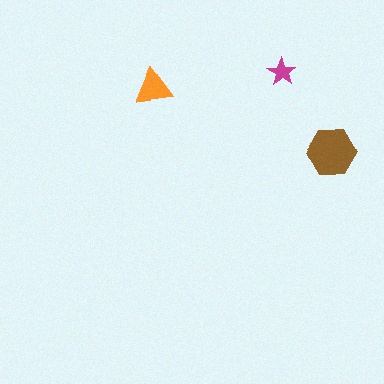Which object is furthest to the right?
The brown hexagon is rightmost.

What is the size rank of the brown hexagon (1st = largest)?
1st.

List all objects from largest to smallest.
The brown hexagon, the orange triangle, the magenta star.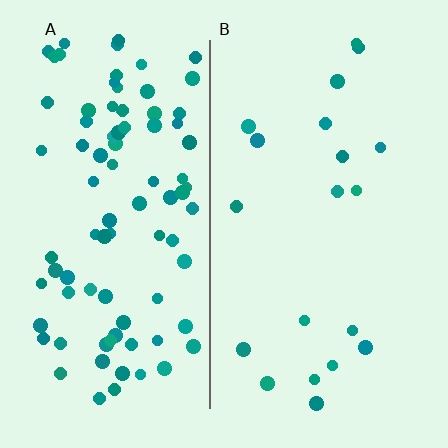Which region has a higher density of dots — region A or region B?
A (the left).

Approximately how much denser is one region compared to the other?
Approximately 4.5× — region A over region B.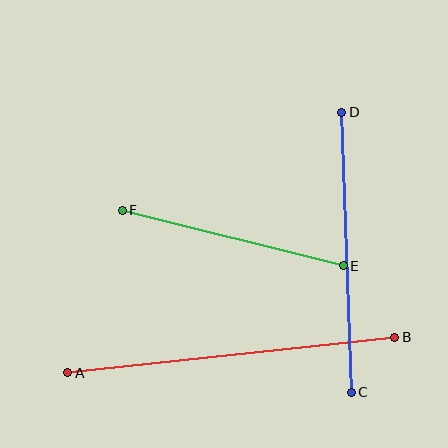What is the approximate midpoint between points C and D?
The midpoint is at approximately (346, 252) pixels.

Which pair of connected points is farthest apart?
Points A and B are farthest apart.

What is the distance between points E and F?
The distance is approximately 228 pixels.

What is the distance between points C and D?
The distance is approximately 280 pixels.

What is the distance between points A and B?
The distance is approximately 329 pixels.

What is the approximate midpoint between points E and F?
The midpoint is at approximately (233, 238) pixels.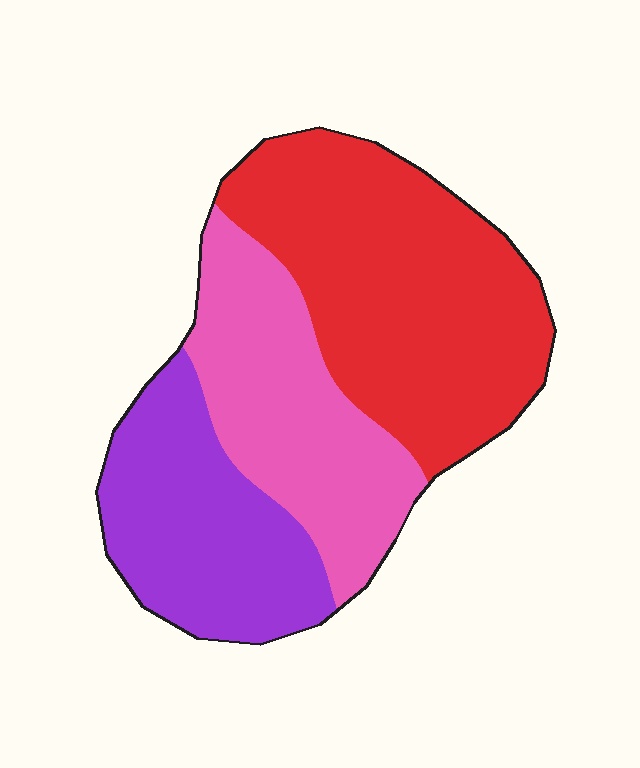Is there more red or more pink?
Red.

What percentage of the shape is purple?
Purple covers 27% of the shape.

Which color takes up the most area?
Red, at roughly 45%.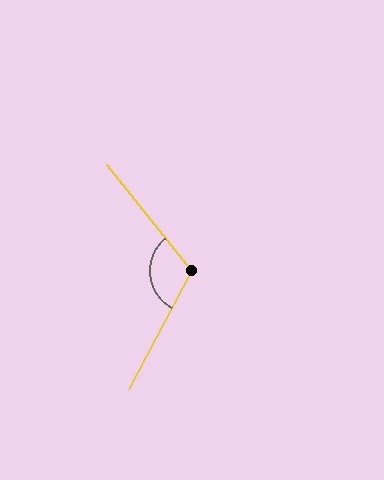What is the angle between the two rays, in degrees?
Approximately 113 degrees.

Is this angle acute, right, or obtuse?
It is obtuse.